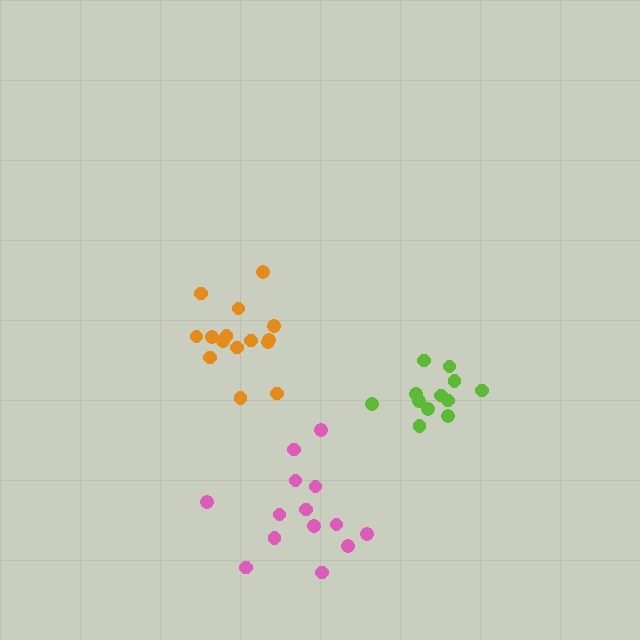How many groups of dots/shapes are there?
There are 3 groups.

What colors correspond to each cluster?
The clusters are colored: orange, lime, pink.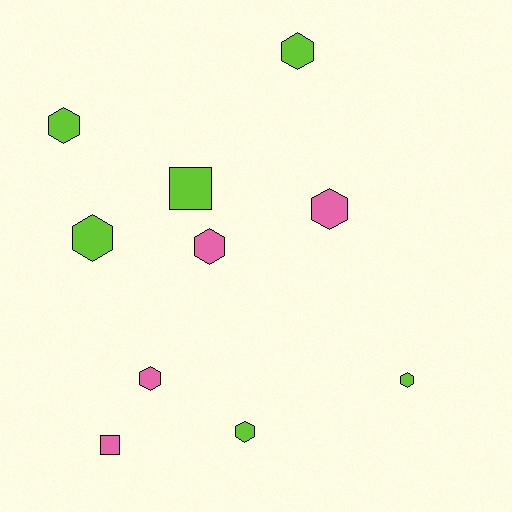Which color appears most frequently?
Lime, with 6 objects.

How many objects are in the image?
There are 10 objects.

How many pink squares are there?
There is 1 pink square.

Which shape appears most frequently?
Hexagon, with 8 objects.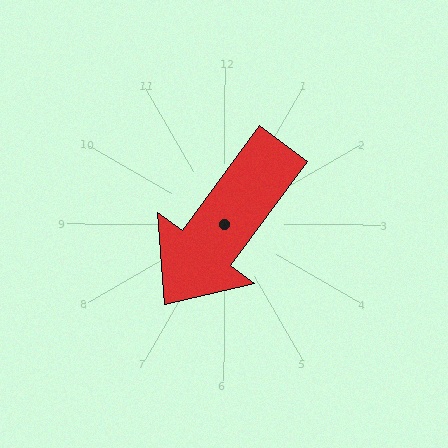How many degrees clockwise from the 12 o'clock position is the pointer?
Approximately 217 degrees.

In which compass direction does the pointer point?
Southwest.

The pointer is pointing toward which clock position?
Roughly 7 o'clock.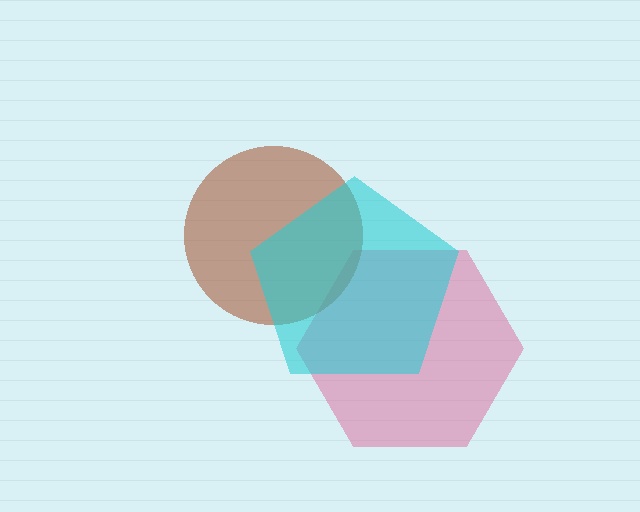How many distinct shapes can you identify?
There are 3 distinct shapes: a pink hexagon, a brown circle, a cyan pentagon.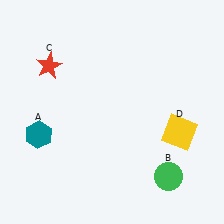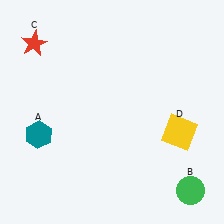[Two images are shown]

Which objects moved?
The objects that moved are: the green circle (B), the red star (C).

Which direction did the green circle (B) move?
The green circle (B) moved right.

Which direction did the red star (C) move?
The red star (C) moved up.